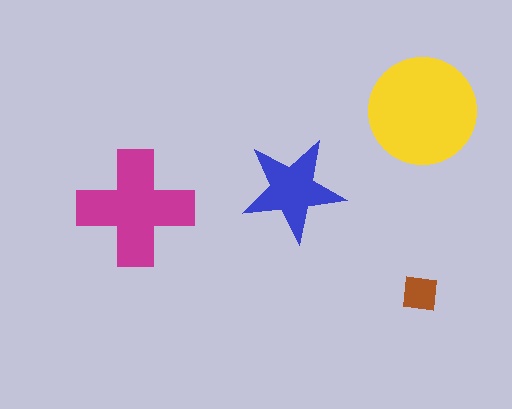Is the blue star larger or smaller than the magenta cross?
Smaller.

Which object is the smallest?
The brown square.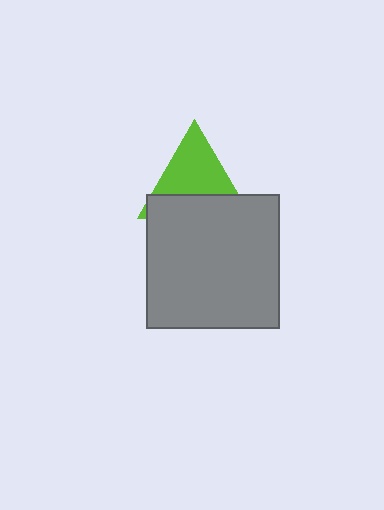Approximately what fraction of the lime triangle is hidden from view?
Roughly 44% of the lime triangle is hidden behind the gray square.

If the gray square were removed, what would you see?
You would see the complete lime triangle.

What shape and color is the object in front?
The object in front is a gray square.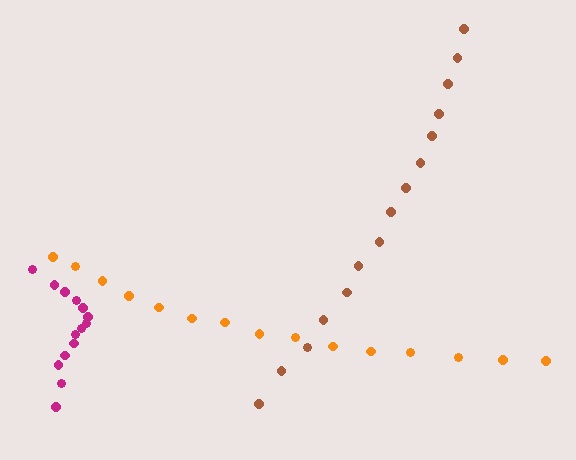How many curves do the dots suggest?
There are 3 distinct paths.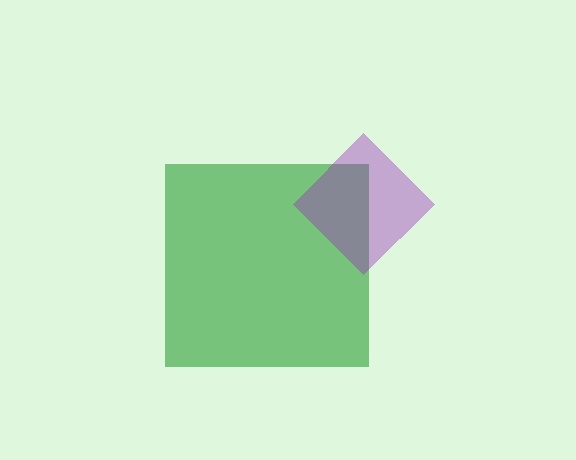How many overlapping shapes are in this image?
There are 2 overlapping shapes in the image.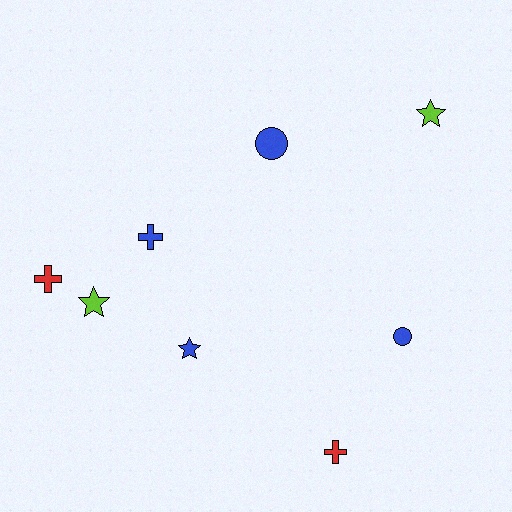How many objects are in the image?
There are 8 objects.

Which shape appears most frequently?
Cross, with 3 objects.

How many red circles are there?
There are no red circles.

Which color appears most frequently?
Blue, with 4 objects.